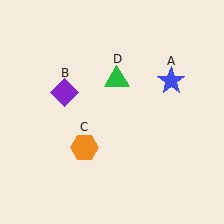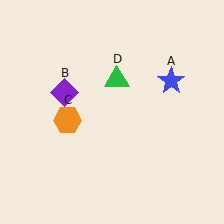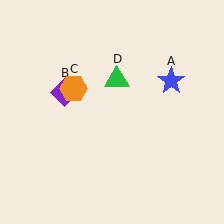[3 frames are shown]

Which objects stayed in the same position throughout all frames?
Blue star (object A) and purple diamond (object B) and green triangle (object D) remained stationary.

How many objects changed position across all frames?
1 object changed position: orange hexagon (object C).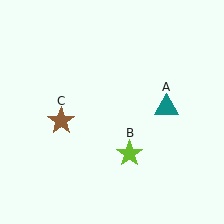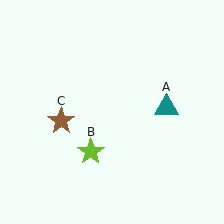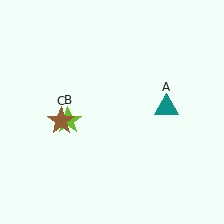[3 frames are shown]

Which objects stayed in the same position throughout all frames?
Teal triangle (object A) and brown star (object C) remained stationary.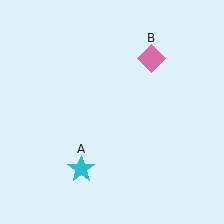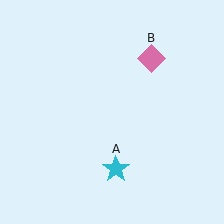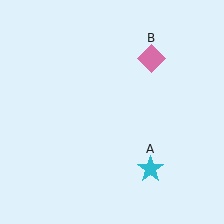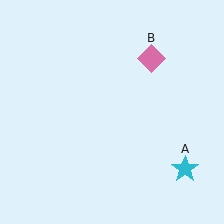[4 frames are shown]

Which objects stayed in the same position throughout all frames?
Pink diamond (object B) remained stationary.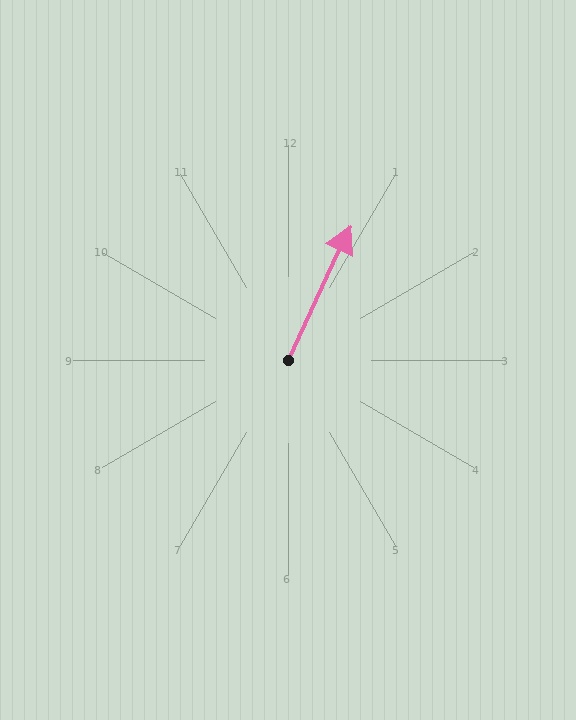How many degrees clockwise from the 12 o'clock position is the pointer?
Approximately 25 degrees.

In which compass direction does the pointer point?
Northeast.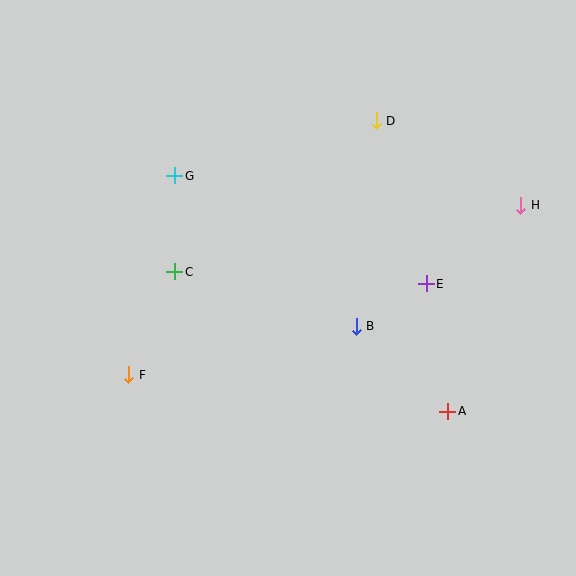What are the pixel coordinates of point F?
Point F is at (129, 375).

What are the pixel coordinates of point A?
Point A is at (448, 411).